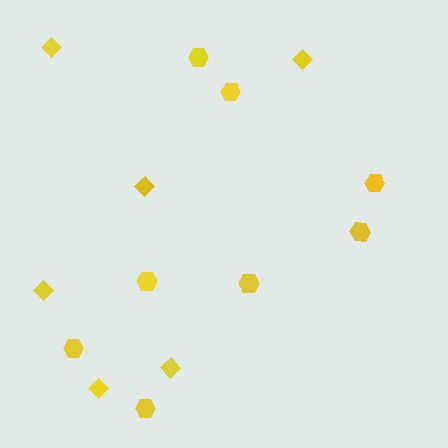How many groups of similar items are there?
There are 2 groups: one group of diamonds (6) and one group of hexagons (8).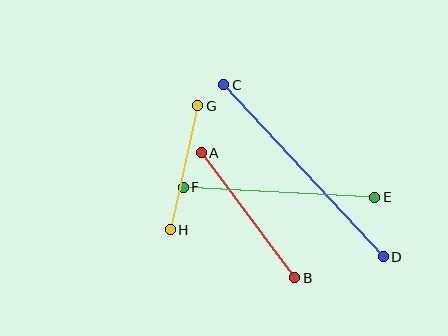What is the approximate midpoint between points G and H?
The midpoint is at approximately (184, 168) pixels.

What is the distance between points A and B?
The distance is approximately 156 pixels.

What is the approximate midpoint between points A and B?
The midpoint is at approximately (248, 215) pixels.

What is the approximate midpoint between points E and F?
The midpoint is at approximately (279, 192) pixels.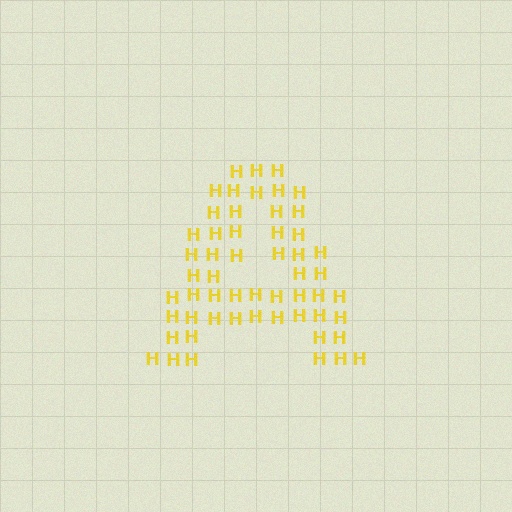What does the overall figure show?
The overall figure shows the letter A.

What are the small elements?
The small elements are letter H's.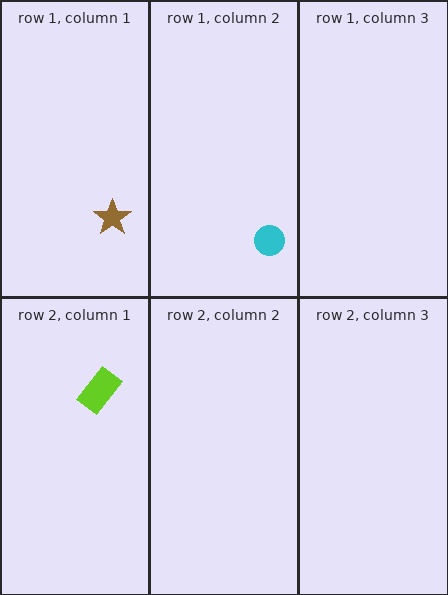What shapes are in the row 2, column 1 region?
The lime rectangle.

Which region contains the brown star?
The row 1, column 1 region.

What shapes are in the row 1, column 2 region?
The cyan circle.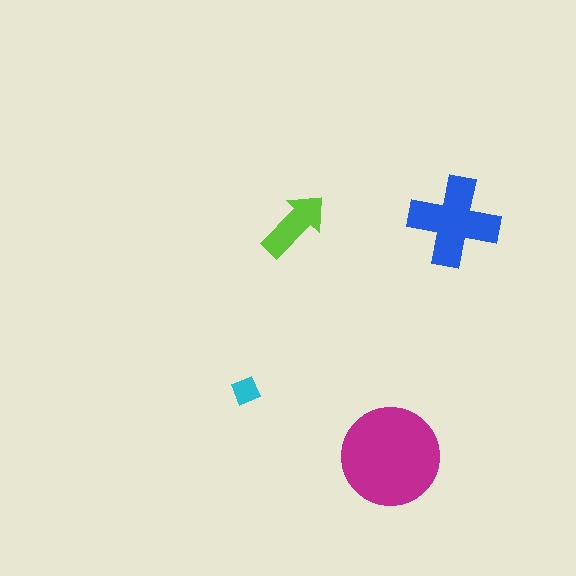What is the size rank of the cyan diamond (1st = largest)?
4th.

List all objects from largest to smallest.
The magenta circle, the blue cross, the lime arrow, the cyan diamond.